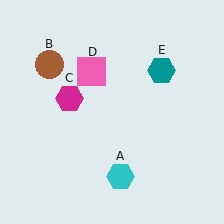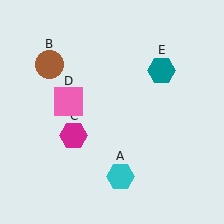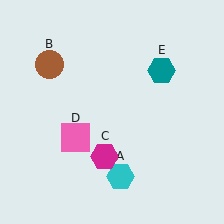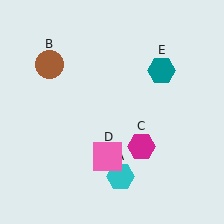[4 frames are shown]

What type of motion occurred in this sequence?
The magenta hexagon (object C), pink square (object D) rotated counterclockwise around the center of the scene.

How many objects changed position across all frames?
2 objects changed position: magenta hexagon (object C), pink square (object D).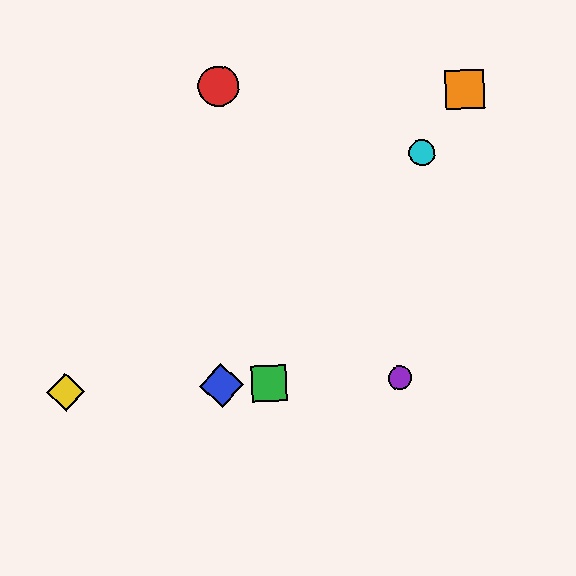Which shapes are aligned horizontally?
The blue diamond, the green square, the yellow diamond, the purple circle are aligned horizontally.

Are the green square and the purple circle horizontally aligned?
Yes, both are at y≈383.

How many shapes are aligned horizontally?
4 shapes (the blue diamond, the green square, the yellow diamond, the purple circle) are aligned horizontally.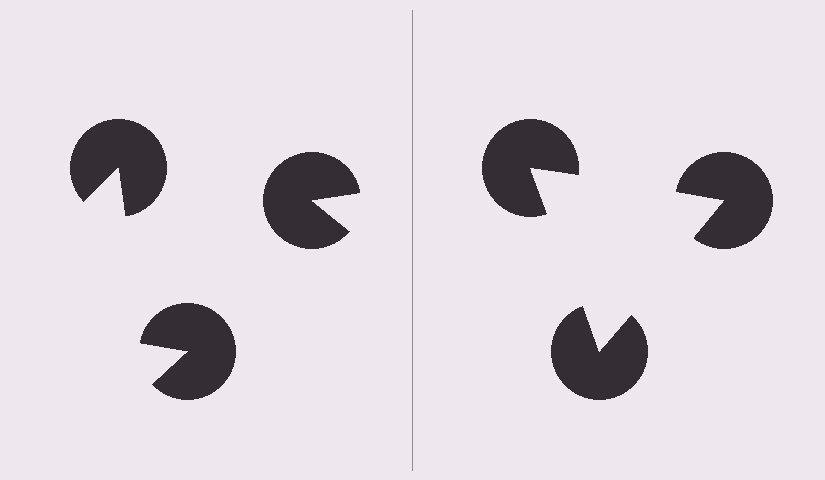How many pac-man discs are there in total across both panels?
6 — 3 on each side.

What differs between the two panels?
The pac-man discs are positioned identically on both sides; only the wedge orientations differ. On the right they align to a triangle; on the left they are misaligned.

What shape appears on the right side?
An illusory triangle.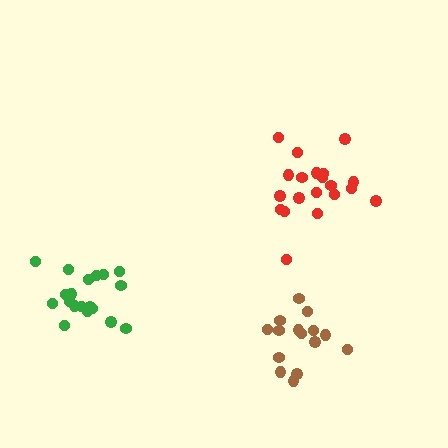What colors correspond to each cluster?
The clusters are colored: red, brown, green.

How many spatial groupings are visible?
There are 3 spatial groupings.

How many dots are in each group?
Group 1: 20 dots, Group 2: 15 dots, Group 3: 19 dots (54 total).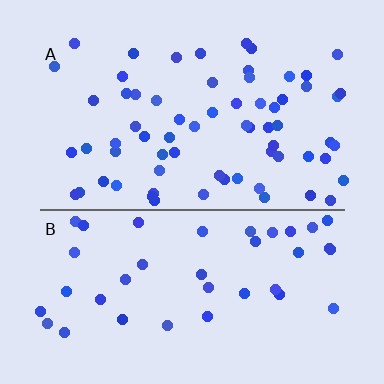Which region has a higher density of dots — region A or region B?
A (the top).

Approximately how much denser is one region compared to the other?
Approximately 1.7× — region A over region B.